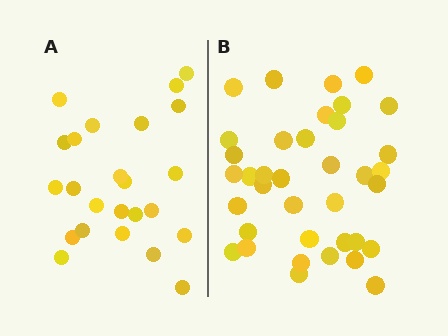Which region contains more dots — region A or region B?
Region B (the right region) has more dots.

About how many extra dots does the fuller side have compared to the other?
Region B has approximately 15 more dots than region A.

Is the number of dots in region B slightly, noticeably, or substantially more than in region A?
Region B has substantially more. The ratio is roughly 1.5 to 1.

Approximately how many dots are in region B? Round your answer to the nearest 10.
About 40 dots. (The exact count is 37, which rounds to 40.)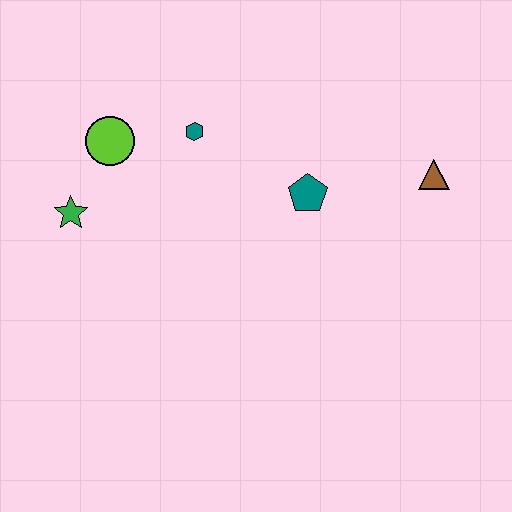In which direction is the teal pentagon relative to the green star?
The teal pentagon is to the right of the green star.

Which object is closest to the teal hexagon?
The lime circle is closest to the teal hexagon.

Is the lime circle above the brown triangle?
Yes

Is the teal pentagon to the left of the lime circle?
No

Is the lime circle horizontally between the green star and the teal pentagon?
Yes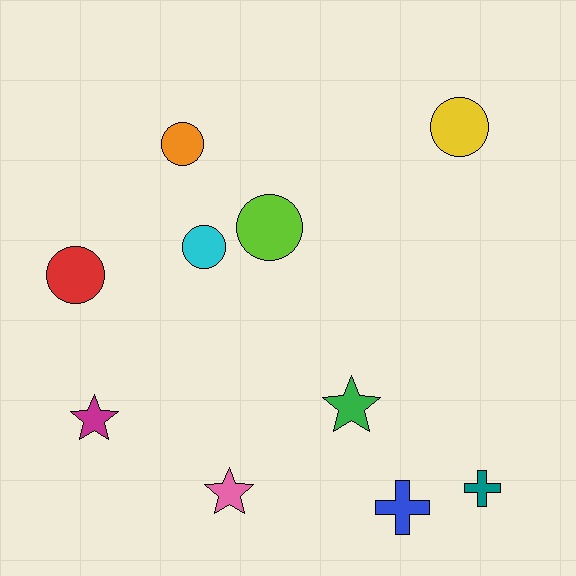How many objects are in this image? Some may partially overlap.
There are 10 objects.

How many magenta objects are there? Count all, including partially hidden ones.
There is 1 magenta object.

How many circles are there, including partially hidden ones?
There are 5 circles.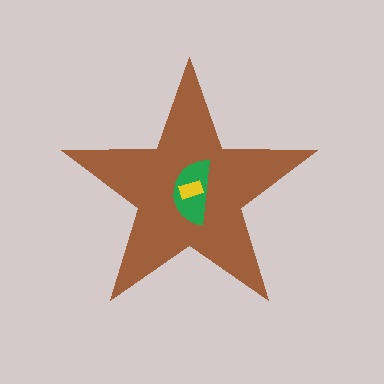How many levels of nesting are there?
3.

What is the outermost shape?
The brown star.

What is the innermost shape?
The yellow rectangle.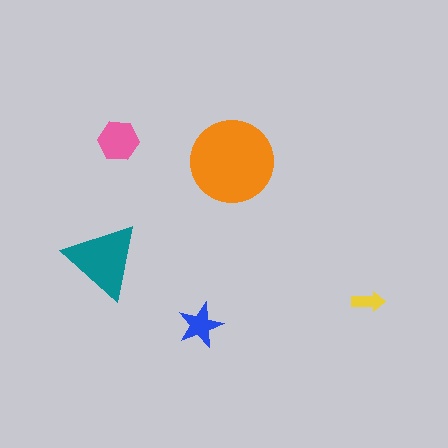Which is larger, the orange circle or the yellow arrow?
The orange circle.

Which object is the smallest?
The yellow arrow.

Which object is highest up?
The pink hexagon is topmost.